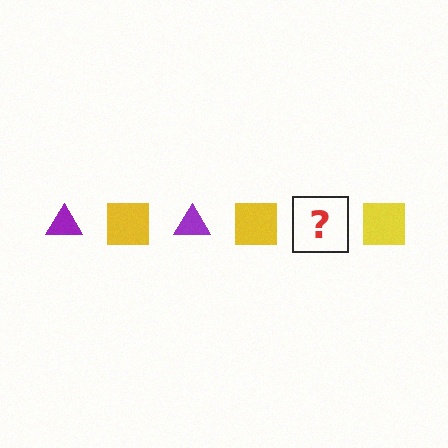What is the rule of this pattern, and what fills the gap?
The rule is that the pattern alternates between purple triangle and yellow square. The gap should be filled with a purple triangle.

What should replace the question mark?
The question mark should be replaced with a purple triangle.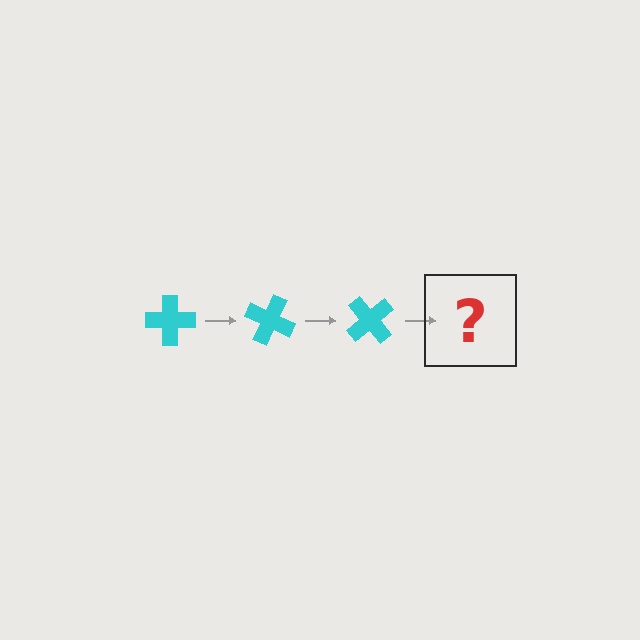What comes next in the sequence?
The next element should be a cyan cross rotated 75 degrees.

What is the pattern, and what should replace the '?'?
The pattern is that the cross rotates 25 degrees each step. The '?' should be a cyan cross rotated 75 degrees.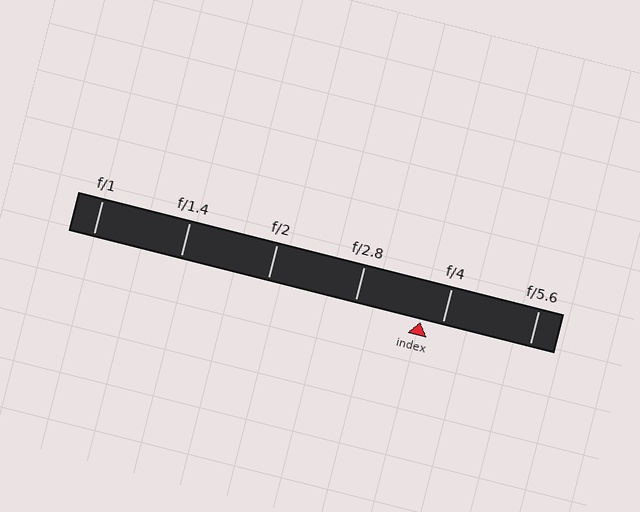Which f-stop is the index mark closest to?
The index mark is closest to f/4.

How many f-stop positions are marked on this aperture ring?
There are 6 f-stop positions marked.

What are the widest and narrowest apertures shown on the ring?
The widest aperture shown is f/1 and the narrowest is f/5.6.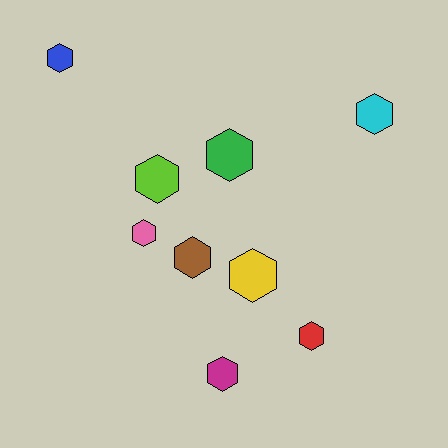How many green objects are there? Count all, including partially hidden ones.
There is 1 green object.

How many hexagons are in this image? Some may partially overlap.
There are 9 hexagons.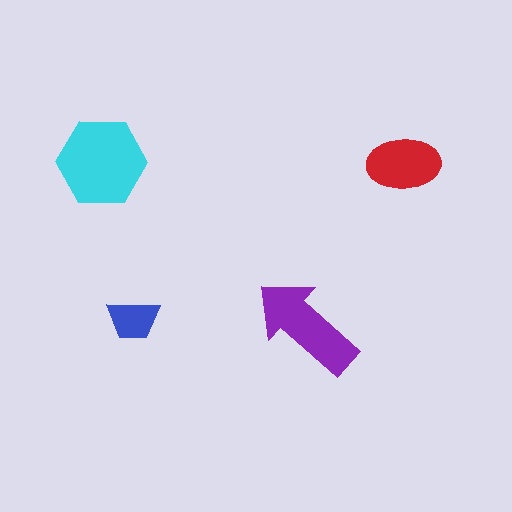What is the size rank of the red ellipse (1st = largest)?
3rd.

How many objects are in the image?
There are 4 objects in the image.